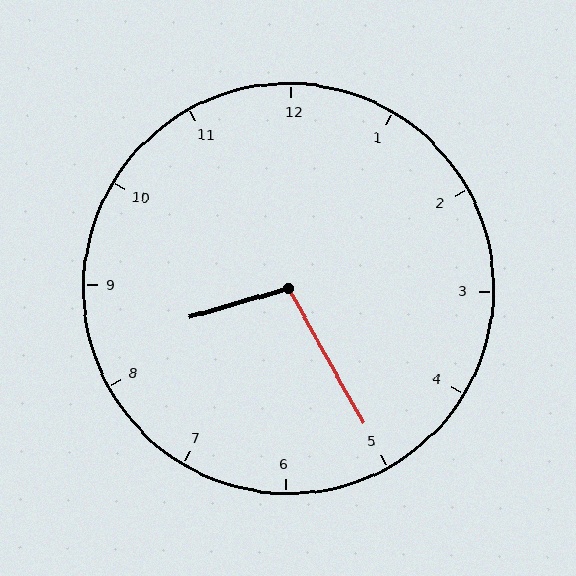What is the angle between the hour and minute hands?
Approximately 102 degrees.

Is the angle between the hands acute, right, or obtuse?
It is obtuse.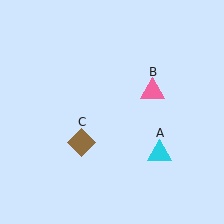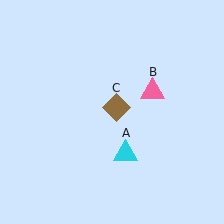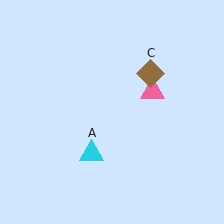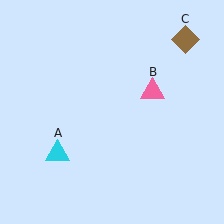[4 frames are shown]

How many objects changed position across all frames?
2 objects changed position: cyan triangle (object A), brown diamond (object C).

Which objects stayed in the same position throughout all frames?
Pink triangle (object B) remained stationary.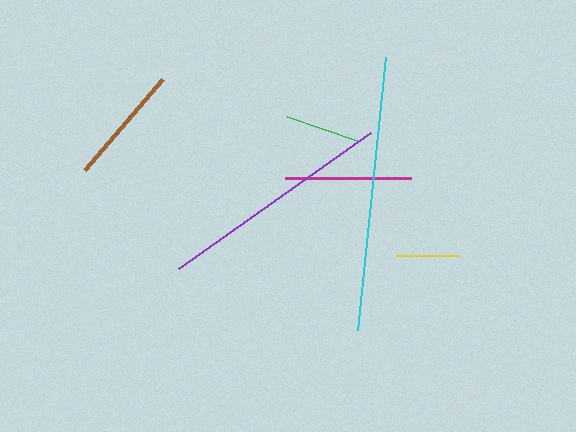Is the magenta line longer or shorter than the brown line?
The magenta line is longer than the brown line.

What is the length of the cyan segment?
The cyan segment is approximately 274 pixels long.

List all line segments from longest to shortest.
From longest to shortest: cyan, purple, magenta, brown, green, yellow.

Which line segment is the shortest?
The yellow line is the shortest at approximately 63 pixels.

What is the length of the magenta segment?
The magenta segment is approximately 126 pixels long.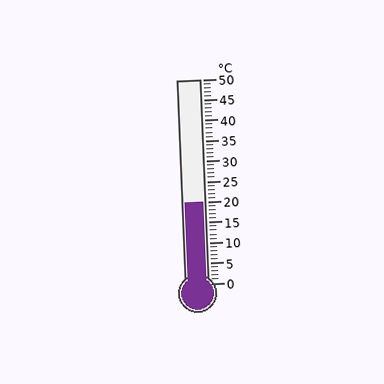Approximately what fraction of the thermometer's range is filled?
The thermometer is filled to approximately 40% of its range.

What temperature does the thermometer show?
The thermometer shows approximately 20°C.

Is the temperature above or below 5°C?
The temperature is above 5°C.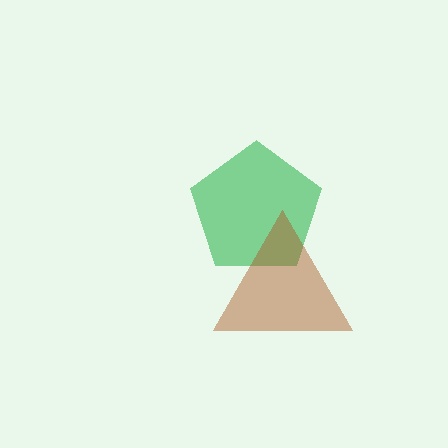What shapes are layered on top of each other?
The layered shapes are: a green pentagon, a brown triangle.